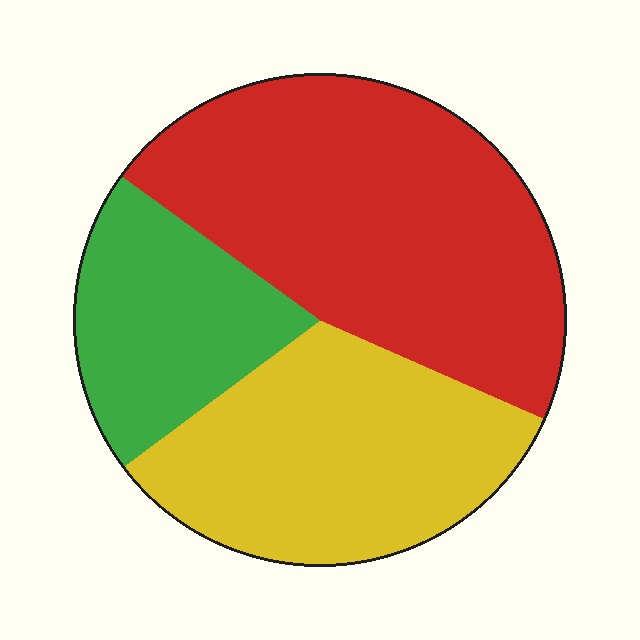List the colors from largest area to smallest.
From largest to smallest: red, yellow, green.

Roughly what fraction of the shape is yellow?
Yellow covers 33% of the shape.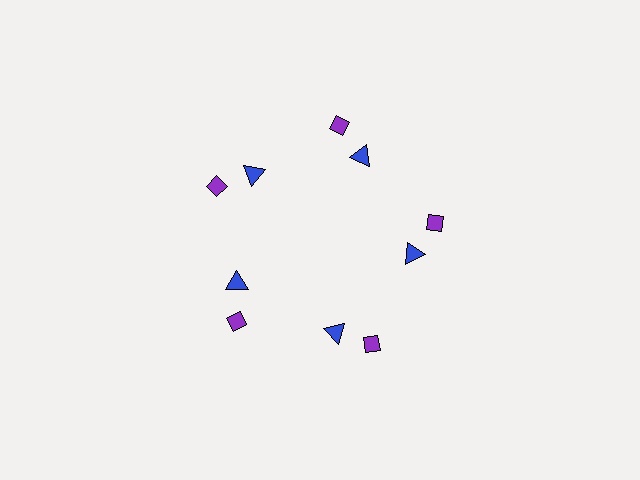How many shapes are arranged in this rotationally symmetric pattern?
There are 10 shapes, arranged in 5 groups of 2.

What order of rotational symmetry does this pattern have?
This pattern has 5-fold rotational symmetry.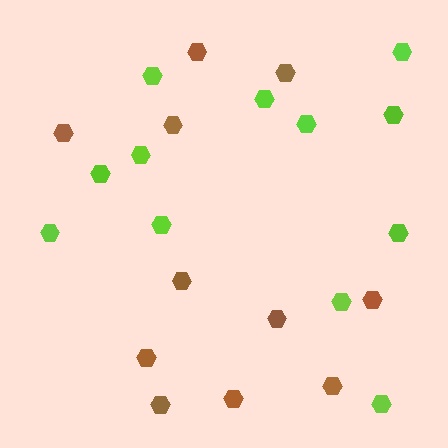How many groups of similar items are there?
There are 2 groups: one group of brown hexagons (11) and one group of lime hexagons (12).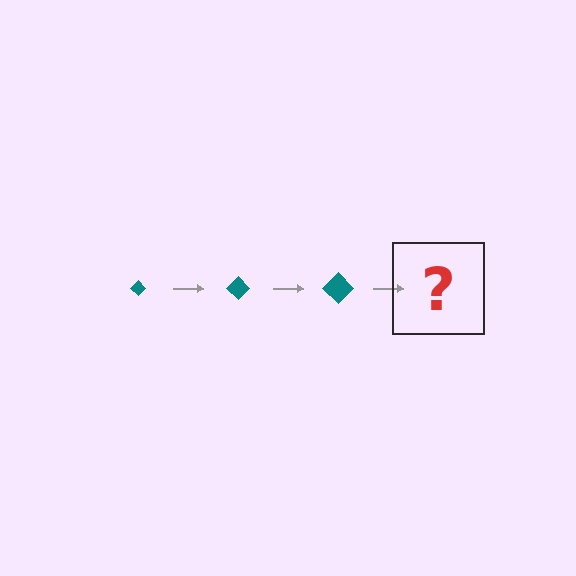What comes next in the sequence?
The next element should be a teal diamond, larger than the previous one.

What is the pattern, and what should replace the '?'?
The pattern is that the diamond gets progressively larger each step. The '?' should be a teal diamond, larger than the previous one.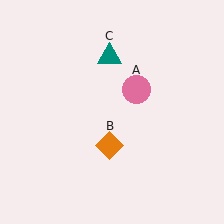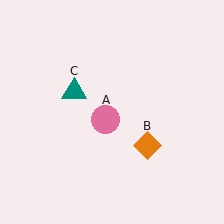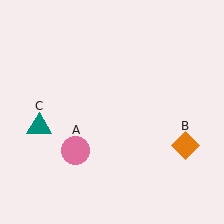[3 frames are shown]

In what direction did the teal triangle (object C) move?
The teal triangle (object C) moved down and to the left.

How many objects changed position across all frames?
3 objects changed position: pink circle (object A), orange diamond (object B), teal triangle (object C).